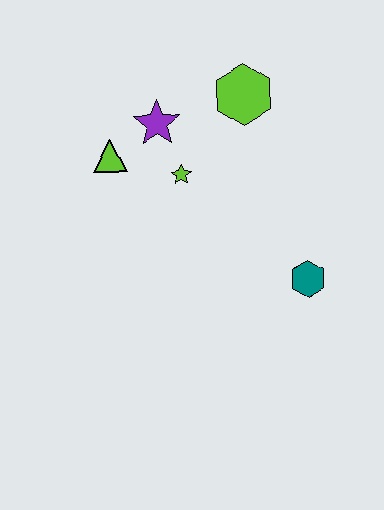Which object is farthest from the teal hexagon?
The lime triangle is farthest from the teal hexagon.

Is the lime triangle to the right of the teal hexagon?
No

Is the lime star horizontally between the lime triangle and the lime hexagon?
Yes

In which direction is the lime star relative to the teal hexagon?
The lime star is to the left of the teal hexagon.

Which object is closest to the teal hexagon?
The lime star is closest to the teal hexagon.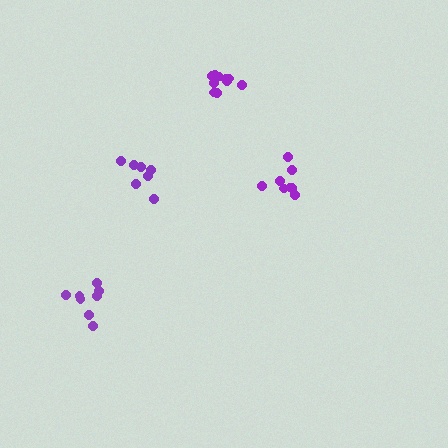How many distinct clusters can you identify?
There are 4 distinct clusters.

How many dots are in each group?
Group 1: 8 dots, Group 2: 8 dots, Group 3: 7 dots, Group 4: 10 dots (33 total).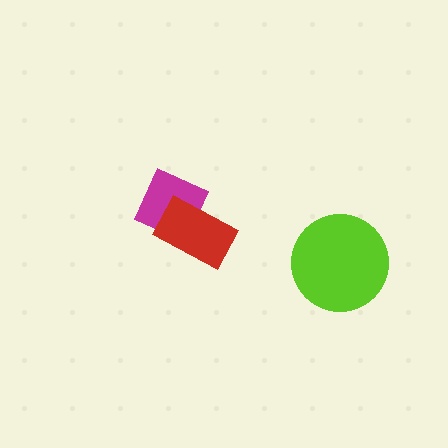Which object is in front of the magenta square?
The red rectangle is in front of the magenta square.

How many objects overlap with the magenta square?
1 object overlaps with the magenta square.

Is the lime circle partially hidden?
No, no other shape covers it.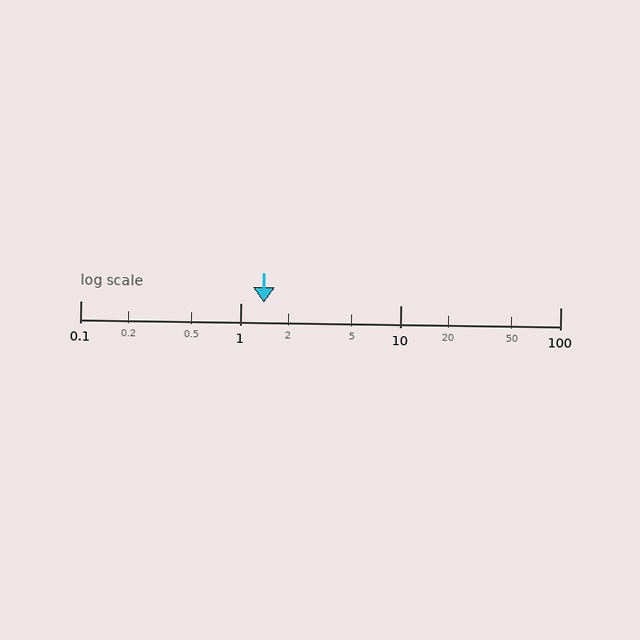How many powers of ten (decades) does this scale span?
The scale spans 3 decades, from 0.1 to 100.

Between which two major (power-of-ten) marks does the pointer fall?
The pointer is between 1 and 10.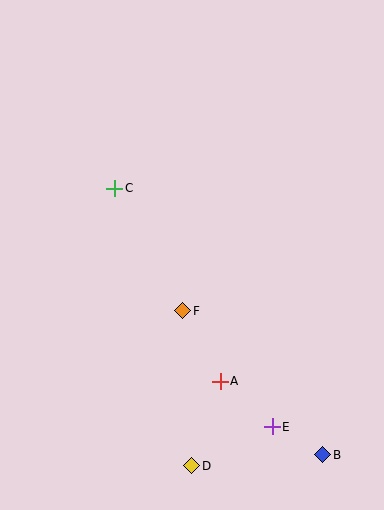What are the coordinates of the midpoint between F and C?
The midpoint between F and C is at (149, 250).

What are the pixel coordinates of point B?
Point B is at (323, 455).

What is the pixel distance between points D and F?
The distance between D and F is 155 pixels.